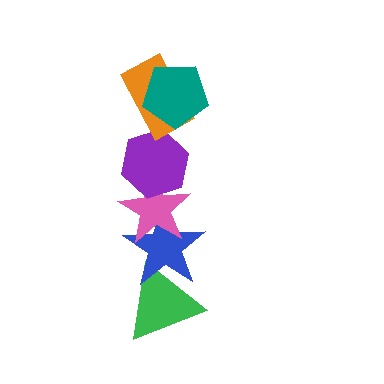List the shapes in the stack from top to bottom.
From top to bottom: the teal pentagon, the orange rectangle, the purple hexagon, the pink star, the blue star, the green triangle.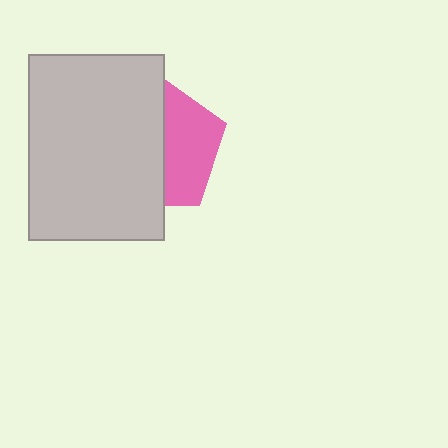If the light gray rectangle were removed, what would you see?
You would see the complete pink pentagon.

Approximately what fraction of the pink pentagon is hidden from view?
Roughly 59% of the pink pentagon is hidden behind the light gray rectangle.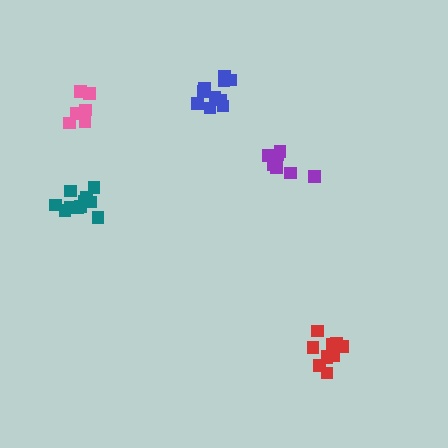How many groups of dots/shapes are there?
There are 5 groups.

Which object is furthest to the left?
The teal cluster is leftmost.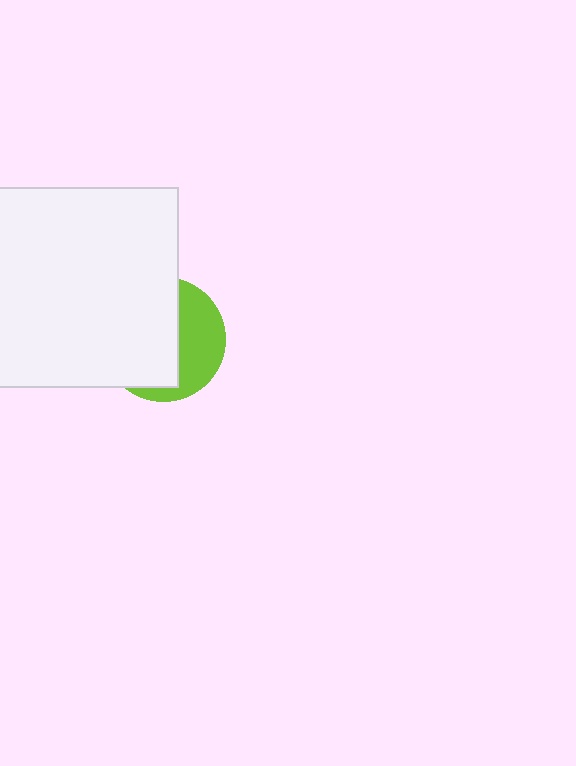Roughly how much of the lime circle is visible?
A small part of it is visible (roughly 39%).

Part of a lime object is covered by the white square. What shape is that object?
It is a circle.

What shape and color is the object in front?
The object in front is a white square.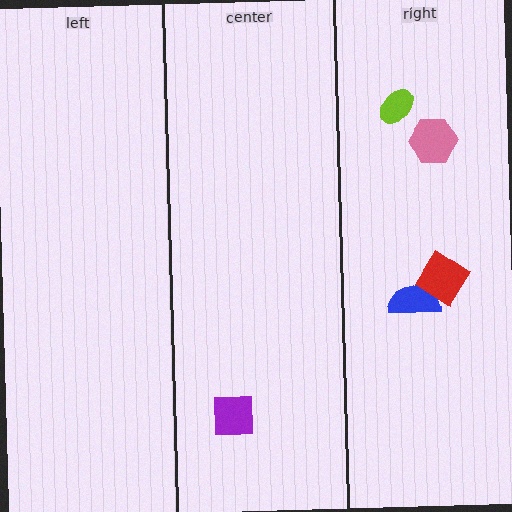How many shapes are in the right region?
4.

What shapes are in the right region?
The blue semicircle, the pink hexagon, the red diamond, the lime ellipse.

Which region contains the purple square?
The center region.